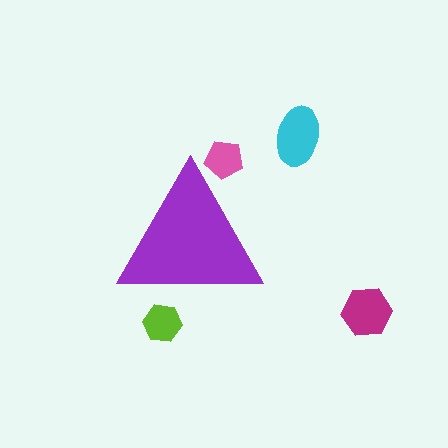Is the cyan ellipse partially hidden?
No, the cyan ellipse is fully visible.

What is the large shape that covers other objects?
A purple triangle.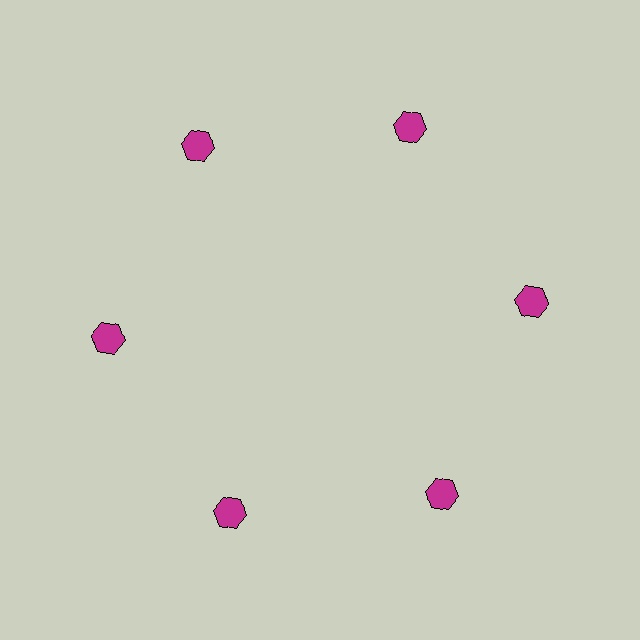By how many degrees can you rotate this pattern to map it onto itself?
The pattern maps onto itself every 60 degrees of rotation.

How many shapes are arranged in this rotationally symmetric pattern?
There are 6 shapes, arranged in 6 groups of 1.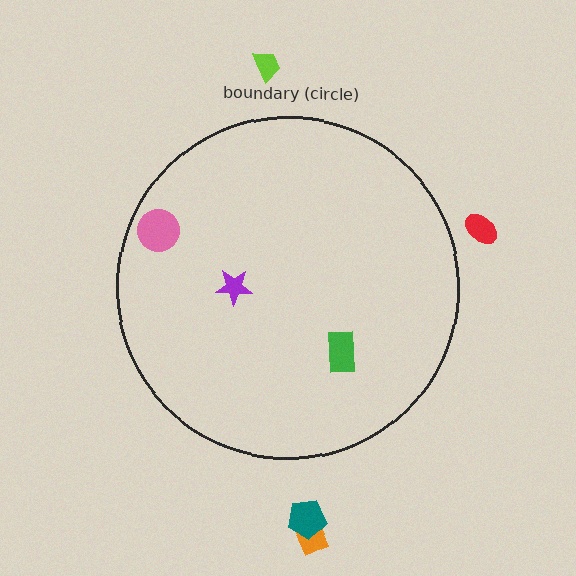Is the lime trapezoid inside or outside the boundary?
Outside.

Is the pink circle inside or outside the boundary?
Inside.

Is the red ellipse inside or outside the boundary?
Outside.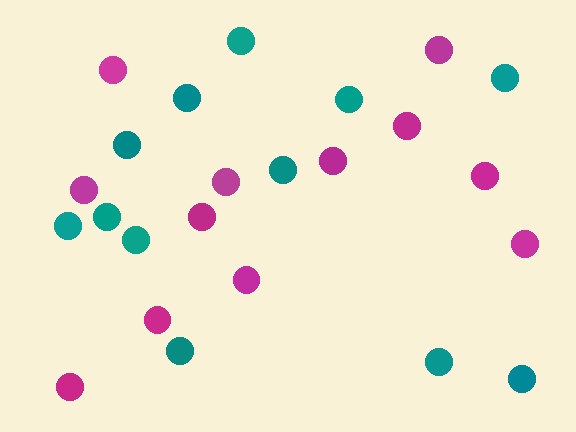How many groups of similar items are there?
There are 2 groups: one group of magenta circles (12) and one group of teal circles (12).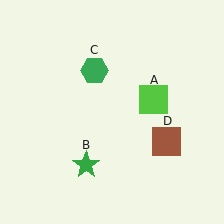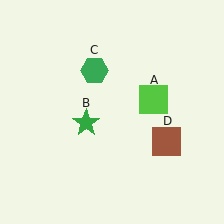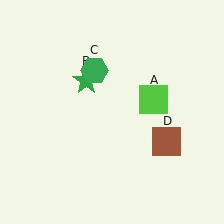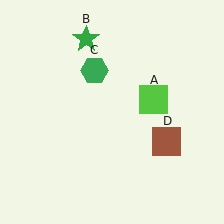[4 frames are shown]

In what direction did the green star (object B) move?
The green star (object B) moved up.